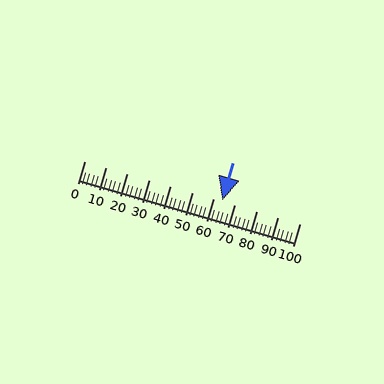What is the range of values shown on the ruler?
The ruler shows values from 0 to 100.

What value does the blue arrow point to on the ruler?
The blue arrow points to approximately 64.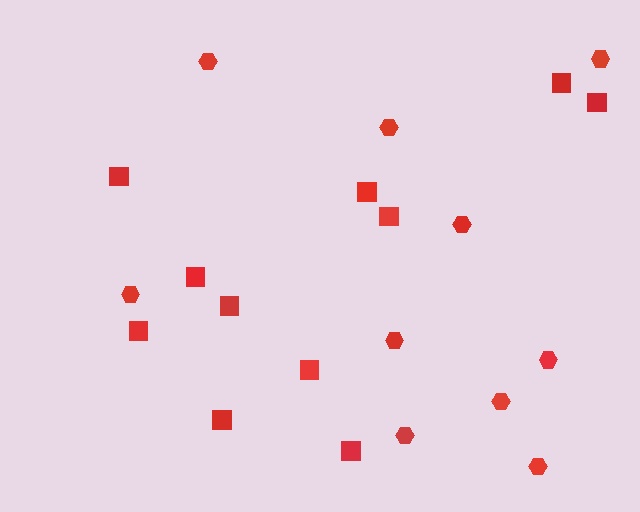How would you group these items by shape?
There are 2 groups: one group of hexagons (10) and one group of squares (11).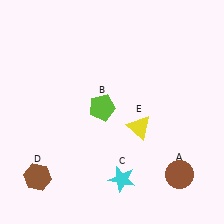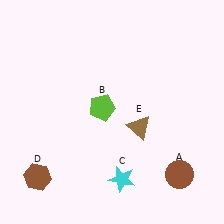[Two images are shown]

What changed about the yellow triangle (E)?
In Image 1, E is yellow. In Image 2, it changed to brown.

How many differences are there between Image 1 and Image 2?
There is 1 difference between the two images.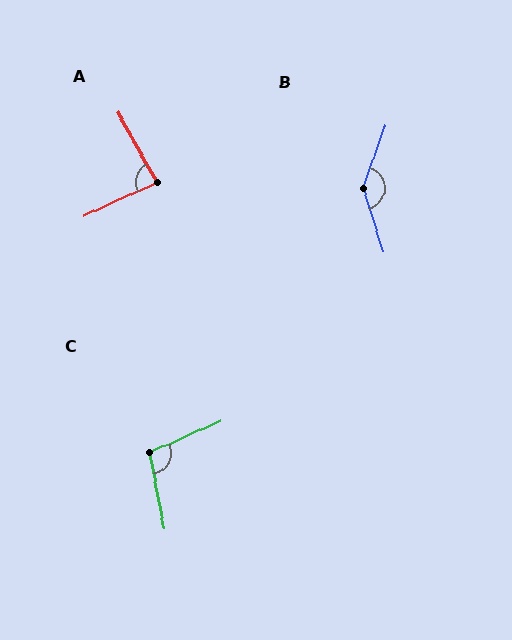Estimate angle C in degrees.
Approximately 103 degrees.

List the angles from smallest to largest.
A (86°), C (103°), B (143°).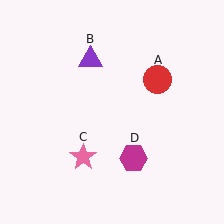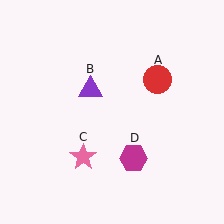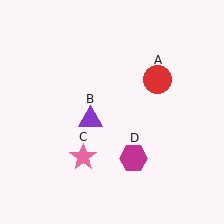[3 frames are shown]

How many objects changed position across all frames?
1 object changed position: purple triangle (object B).